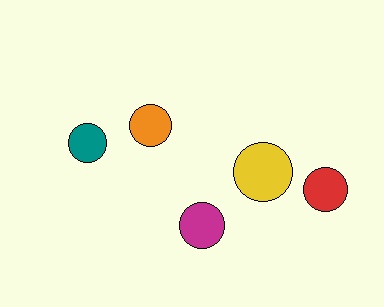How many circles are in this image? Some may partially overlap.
There are 5 circles.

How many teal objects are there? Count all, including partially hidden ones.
There is 1 teal object.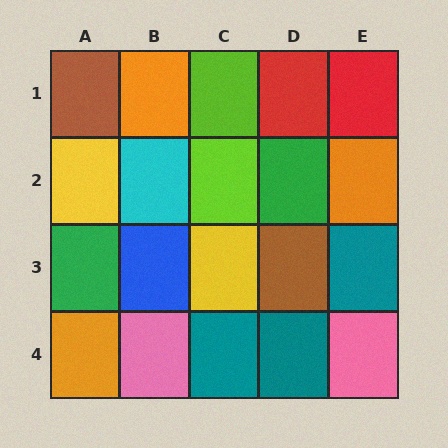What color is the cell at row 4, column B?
Pink.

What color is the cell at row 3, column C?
Yellow.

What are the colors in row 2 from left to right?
Yellow, cyan, lime, green, orange.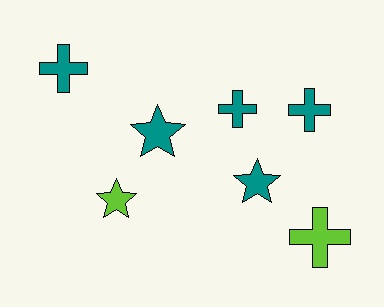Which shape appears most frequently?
Cross, with 4 objects.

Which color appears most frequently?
Teal, with 5 objects.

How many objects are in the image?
There are 7 objects.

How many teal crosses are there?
There are 3 teal crosses.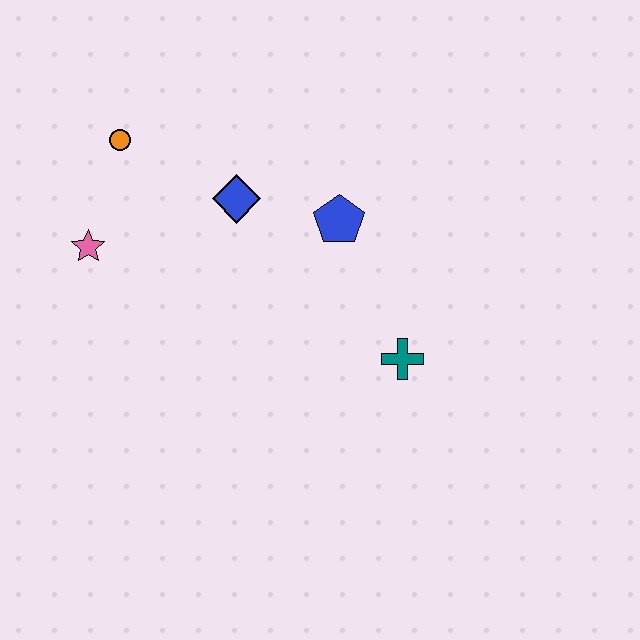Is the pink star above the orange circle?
No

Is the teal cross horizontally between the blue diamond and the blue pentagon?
No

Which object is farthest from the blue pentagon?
The pink star is farthest from the blue pentagon.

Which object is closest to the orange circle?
The pink star is closest to the orange circle.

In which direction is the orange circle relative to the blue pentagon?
The orange circle is to the left of the blue pentagon.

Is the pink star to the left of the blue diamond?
Yes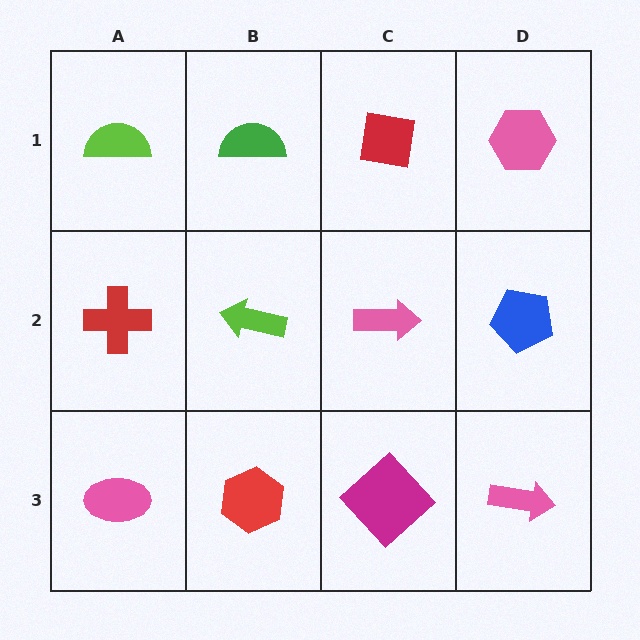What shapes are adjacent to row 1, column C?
A pink arrow (row 2, column C), a green semicircle (row 1, column B), a pink hexagon (row 1, column D).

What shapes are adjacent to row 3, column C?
A pink arrow (row 2, column C), a red hexagon (row 3, column B), a pink arrow (row 3, column D).